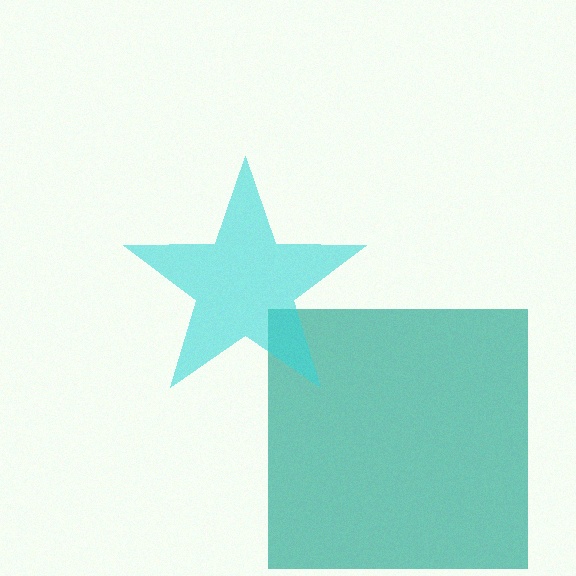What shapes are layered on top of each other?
The layered shapes are: a teal square, a cyan star.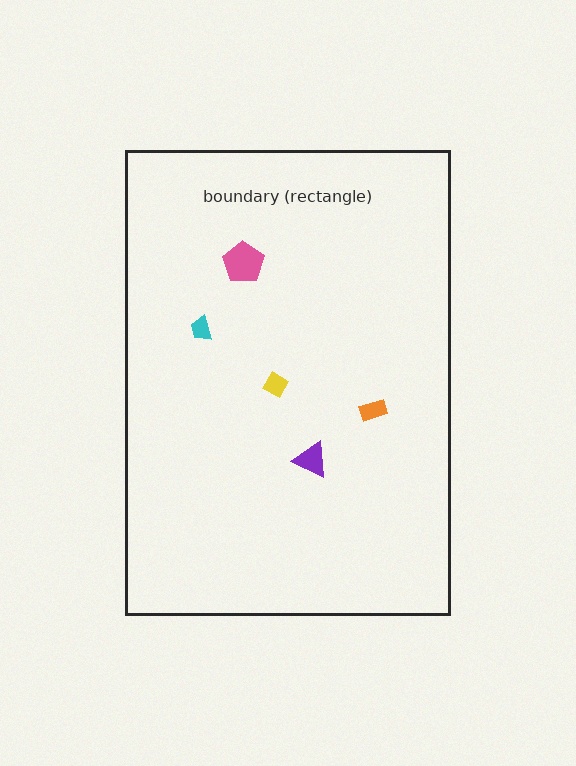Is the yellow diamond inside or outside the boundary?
Inside.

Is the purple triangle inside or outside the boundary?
Inside.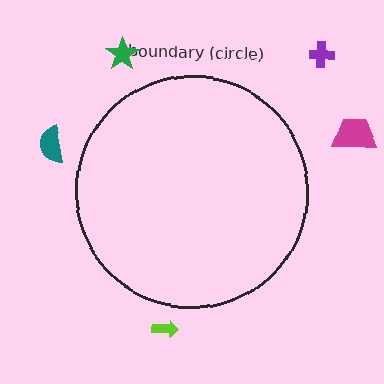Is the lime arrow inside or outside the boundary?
Outside.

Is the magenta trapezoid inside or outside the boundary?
Outside.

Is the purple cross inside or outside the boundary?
Outside.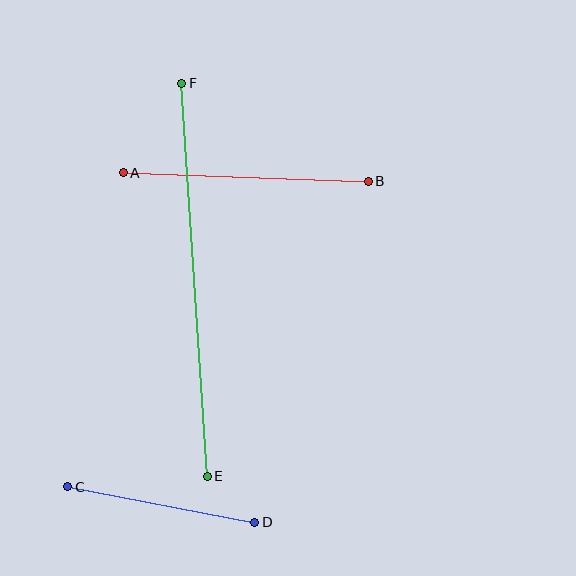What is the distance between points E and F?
The distance is approximately 394 pixels.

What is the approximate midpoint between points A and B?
The midpoint is at approximately (246, 177) pixels.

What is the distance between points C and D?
The distance is approximately 190 pixels.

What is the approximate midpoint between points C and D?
The midpoint is at approximately (161, 504) pixels.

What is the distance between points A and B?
The distance is approximately 245 pixels.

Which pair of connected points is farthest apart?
Points E and F are farthest apart.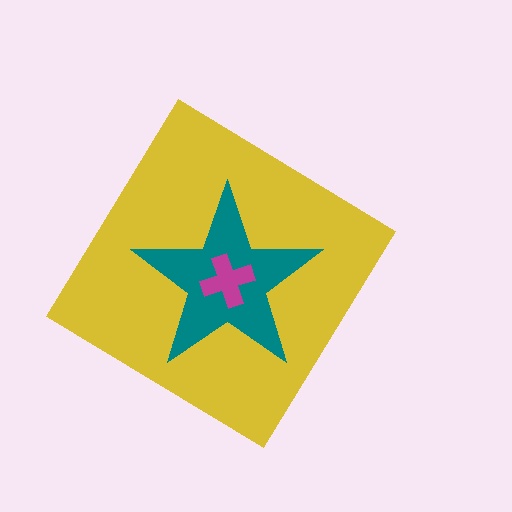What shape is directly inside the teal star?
The magenta cross.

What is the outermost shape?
The yellow diamond.